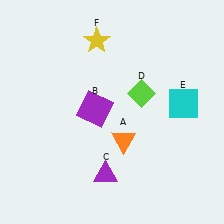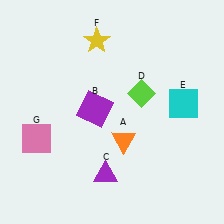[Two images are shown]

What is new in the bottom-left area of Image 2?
A pink square (G) was added in the bottom-left area of Image 2.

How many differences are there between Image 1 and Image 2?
There is 1 difference between the two images.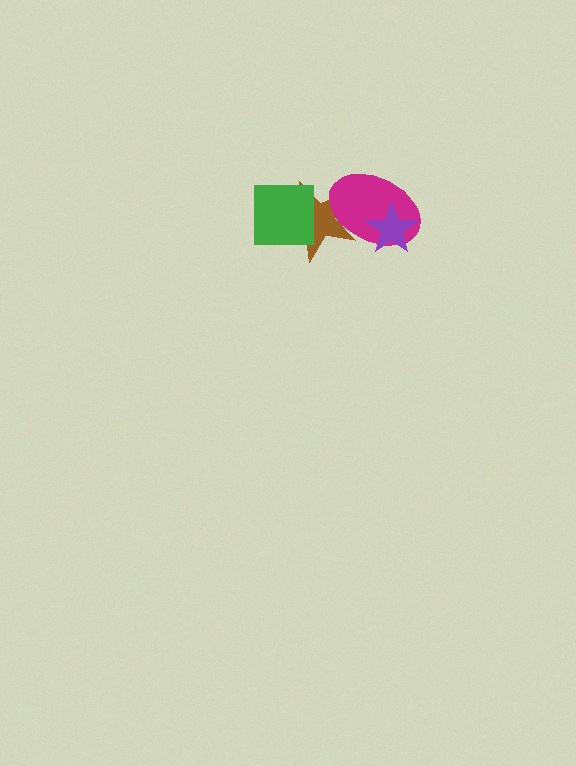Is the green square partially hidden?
No, no other shape covers it.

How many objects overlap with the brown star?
2 objects overlap with the brown star.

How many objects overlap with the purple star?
1 object overlaps with the purple star.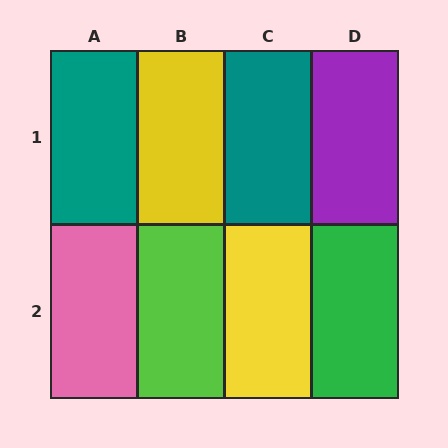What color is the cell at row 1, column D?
Purple.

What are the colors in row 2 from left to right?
Pink, lime, yellow, green.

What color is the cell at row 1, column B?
Yellow.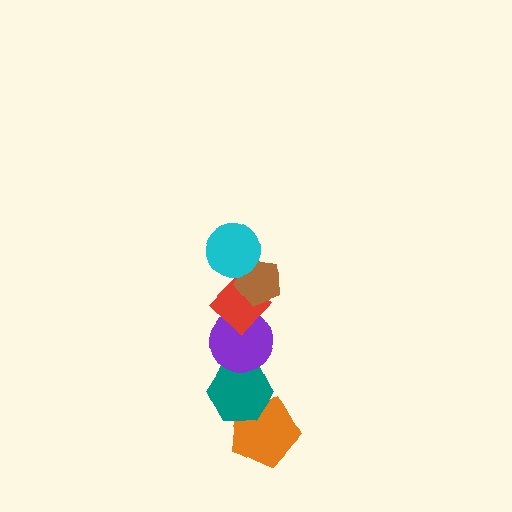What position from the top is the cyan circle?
The cyan circle is 1st from the top.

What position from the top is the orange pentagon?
The orange pentagon is 6th from the top.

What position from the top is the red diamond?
The red diamond is 3rd from the top.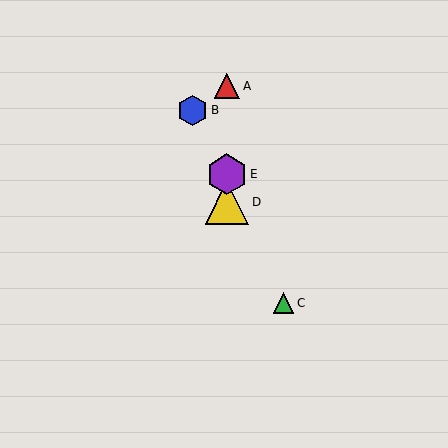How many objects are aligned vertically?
3 objects (A, D, E) are aligned vertically.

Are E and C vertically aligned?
No, E is at x≈227 and C is at x≈284.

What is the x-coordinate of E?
Object E is at x≈227.